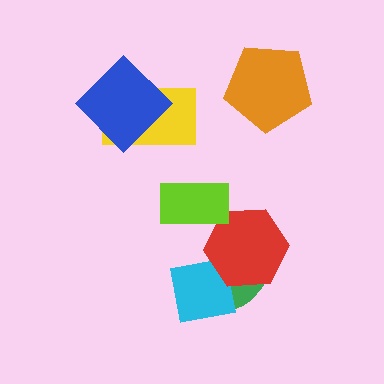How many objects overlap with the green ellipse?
2 objects overlap with the green ellipse.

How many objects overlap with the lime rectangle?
1 object overlaps with the lime rectangle.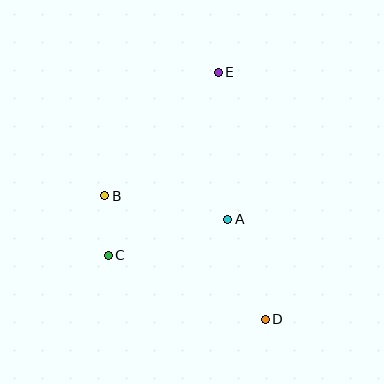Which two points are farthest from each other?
Points D and E are farthest from each other.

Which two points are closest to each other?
Points B and C are closest to each other.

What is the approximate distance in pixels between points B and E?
The distance between B and E is approximately 168 pixels.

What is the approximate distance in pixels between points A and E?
The distance between A and E is approximately 148 pixels.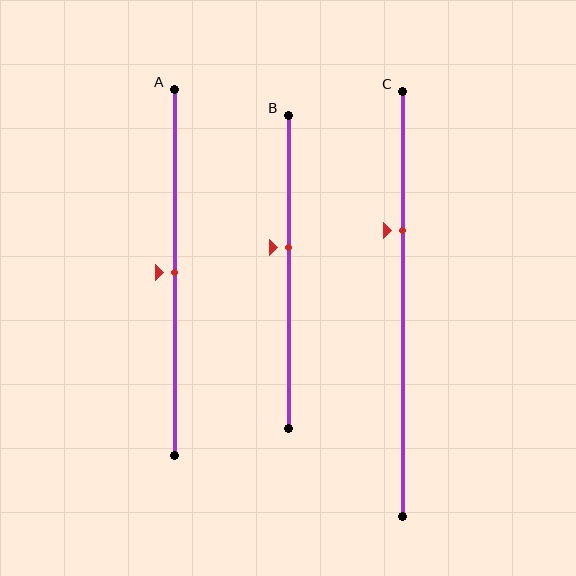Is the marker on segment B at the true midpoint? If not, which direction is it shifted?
No, the marker on segment B is shifted upward by about 8% of the segment length.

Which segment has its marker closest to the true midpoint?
Segment A has its marker closest to the true midpoint.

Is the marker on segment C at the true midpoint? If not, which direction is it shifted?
No, the marker on segment C is shifted upward by about 17% of the segment length.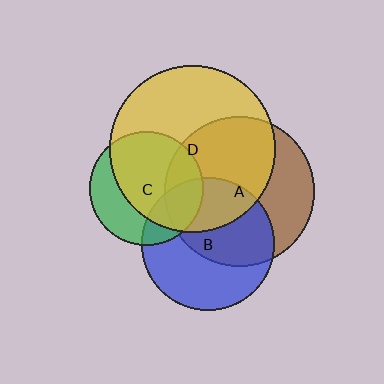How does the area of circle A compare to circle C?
Approximately 1.7 times.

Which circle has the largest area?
Circle D (yellow).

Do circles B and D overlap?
Yes.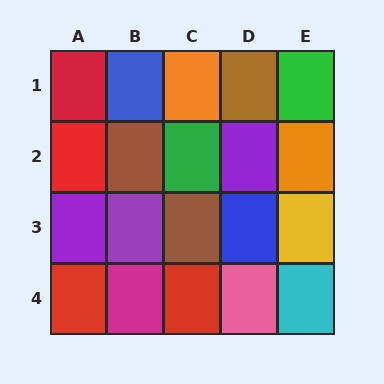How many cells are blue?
2 cells are blue.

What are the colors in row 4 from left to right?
Red, magenta, red, pink, cyan.